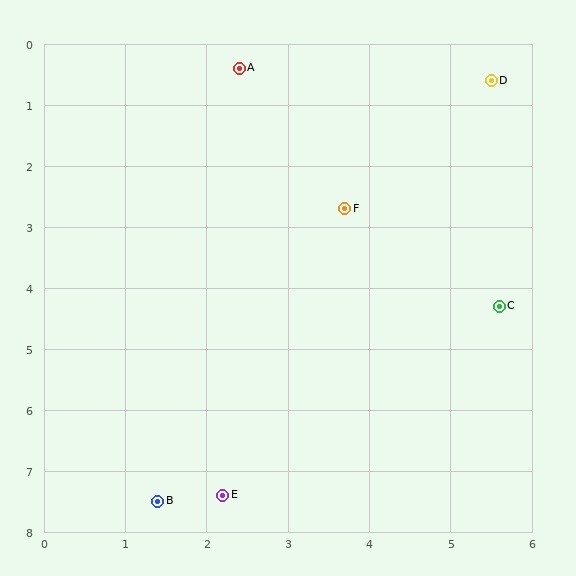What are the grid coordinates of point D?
Point D is at approximately (5.5, 0.6).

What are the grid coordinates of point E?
Point E is at approximately (2.2, 7.4).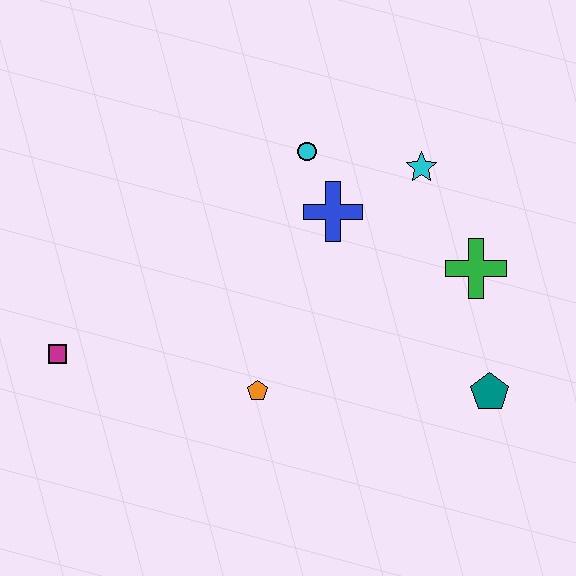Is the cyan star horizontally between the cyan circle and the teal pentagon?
Yes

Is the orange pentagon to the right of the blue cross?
No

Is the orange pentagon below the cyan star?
Yes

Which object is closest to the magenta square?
The orange pentagon is closest to the magenta square.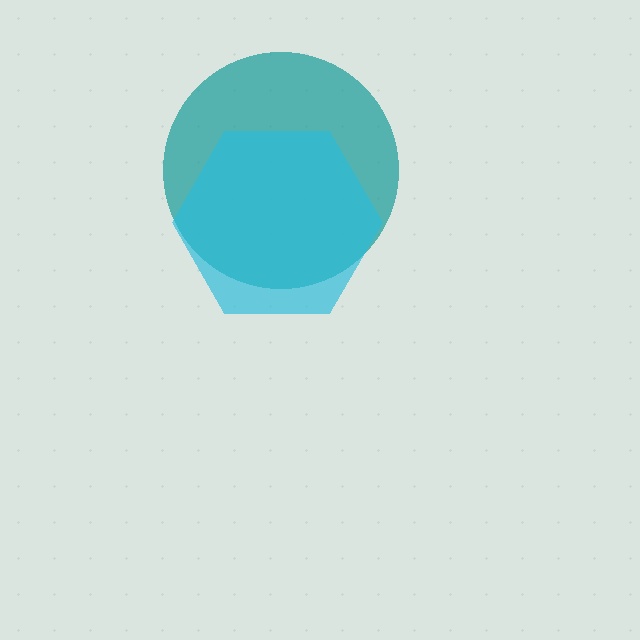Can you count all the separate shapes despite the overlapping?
Yes, there are 2 separate shapes.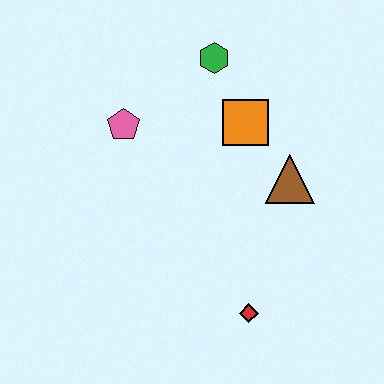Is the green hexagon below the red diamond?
No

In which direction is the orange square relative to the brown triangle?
The orange square is above the brown triangle.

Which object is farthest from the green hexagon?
The red diamond is farthest from the green hexagon.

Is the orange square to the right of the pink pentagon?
Yes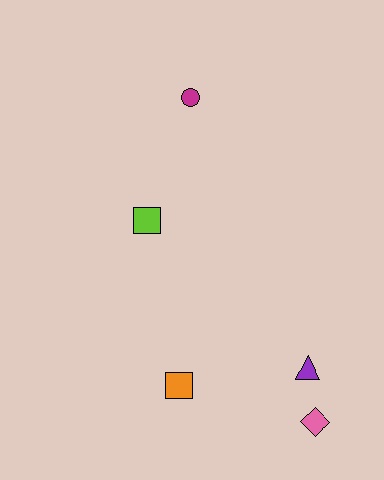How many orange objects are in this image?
There is 1 orange object.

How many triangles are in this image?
There is 1 triangle.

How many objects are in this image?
There are 5 objects.